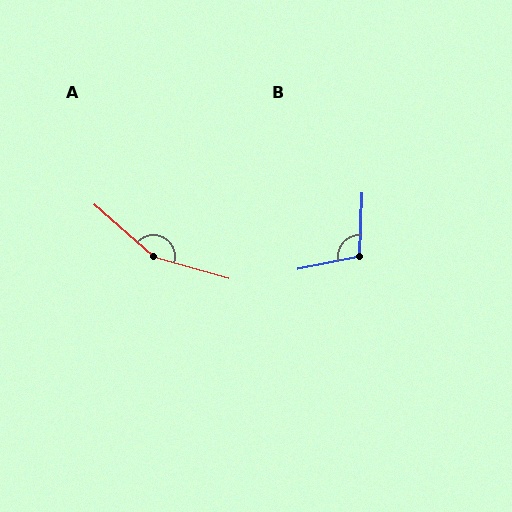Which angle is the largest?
A, at approximately 154 degrees.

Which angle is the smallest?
B, at approximately 104 degrees.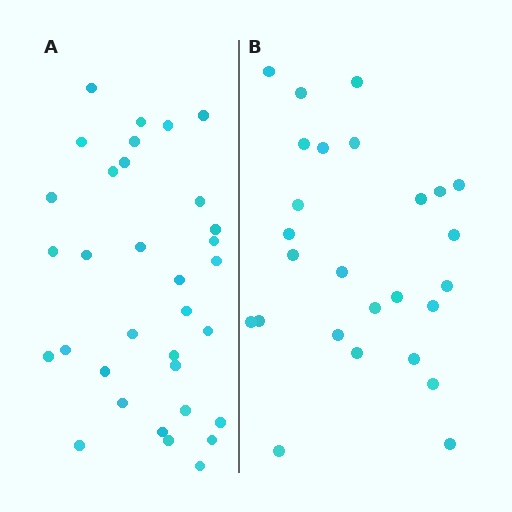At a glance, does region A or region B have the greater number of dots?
Region A (the left region) has more dots.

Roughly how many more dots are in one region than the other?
Region A has roughly 8 or so more dots than region B.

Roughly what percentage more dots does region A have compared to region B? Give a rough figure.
About 25% more.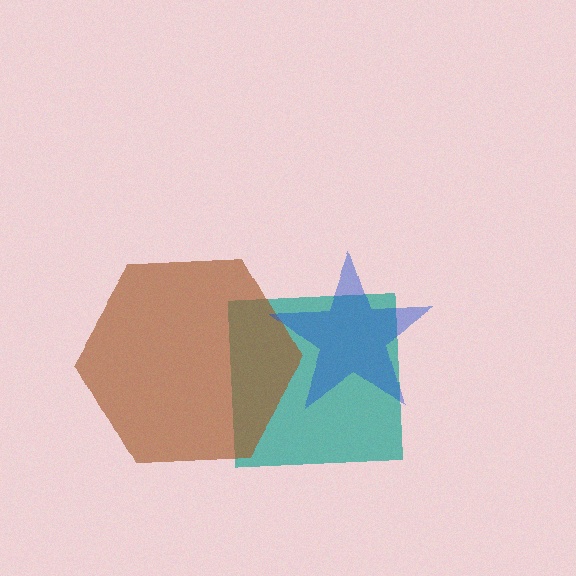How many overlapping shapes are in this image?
There are 3 overlapping shapes in the image.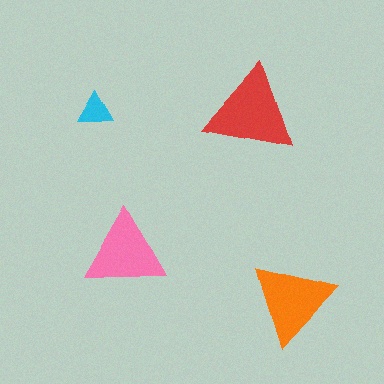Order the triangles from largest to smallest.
the red one, the orange one, the pink one, the cyan one.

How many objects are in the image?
There are 4 objects in the image.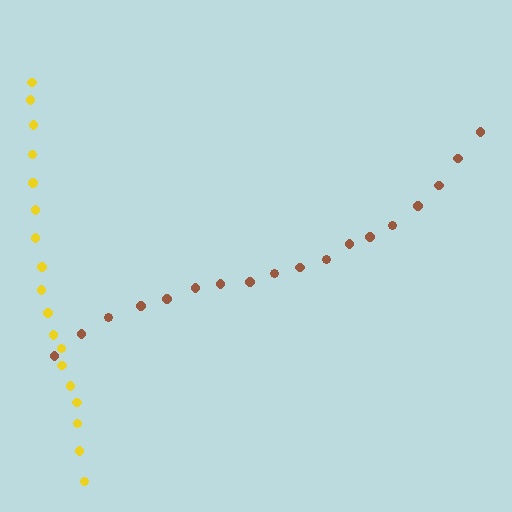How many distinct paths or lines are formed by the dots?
There are 2 distinct paths.